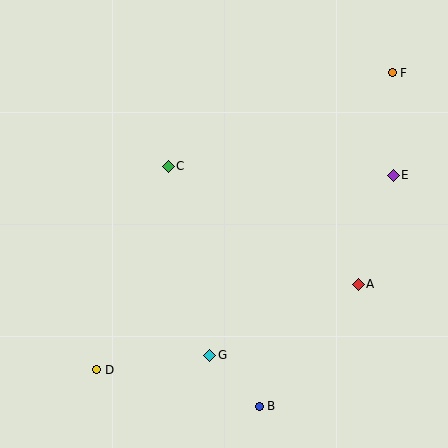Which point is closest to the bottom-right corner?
Point A is closest to the bottom-right corner.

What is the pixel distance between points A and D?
The distance between A and D is 275 pixels.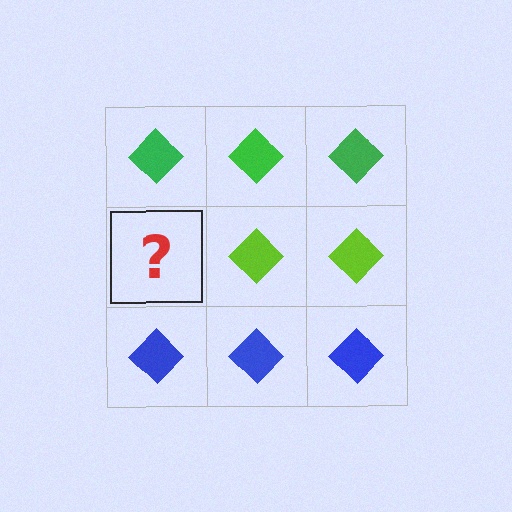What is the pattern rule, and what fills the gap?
The rule is that each row has a consistent color. The gap should be filled with a lime diamond.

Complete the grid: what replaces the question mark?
The question mark should be replaced with a lime diamond.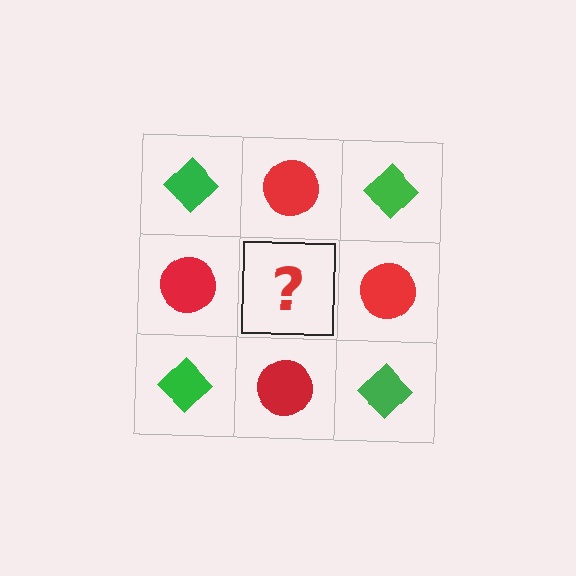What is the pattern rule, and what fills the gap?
The rule is that it alternates green diamond and red circle in a checkerboard pattern. The gap should be filled with a green diamond.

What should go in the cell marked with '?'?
The missing cell should contain a green diamond.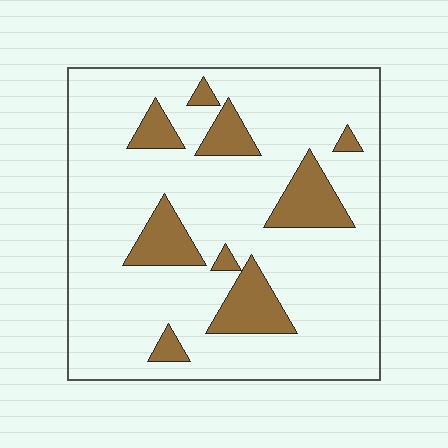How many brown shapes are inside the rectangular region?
9.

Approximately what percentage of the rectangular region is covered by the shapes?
Approximately 15%.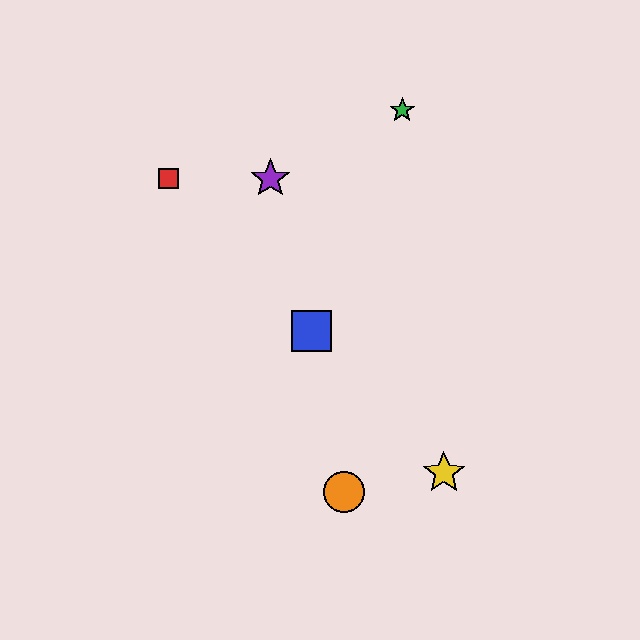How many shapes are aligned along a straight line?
3 shapes (the red square, the blue square, the yellow star) are aligned along a straight line.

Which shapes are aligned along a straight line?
The red square, the blue square, the yellow star are aligned along a straight line.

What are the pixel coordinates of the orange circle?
The orange circle is at (344, 492).